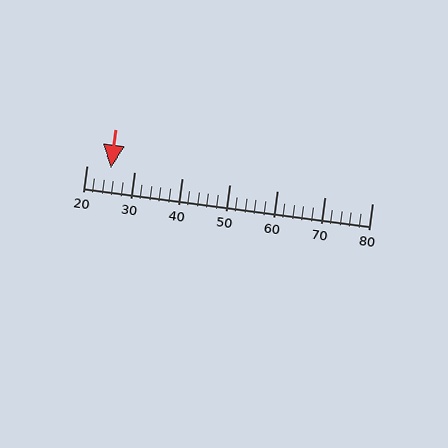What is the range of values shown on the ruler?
The ruler shows values from 20 to 80.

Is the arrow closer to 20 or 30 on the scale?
The arrow is closer to 30.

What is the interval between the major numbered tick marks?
The major tick marks are spaced 10 units apart.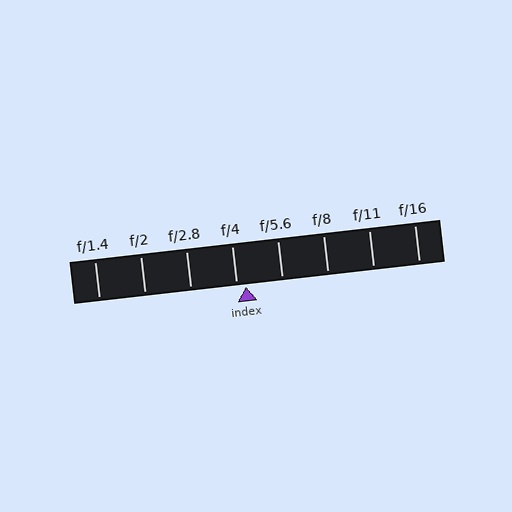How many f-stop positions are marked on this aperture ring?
There are 8 f-stop positions marked.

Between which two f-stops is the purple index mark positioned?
The index mark is between f/4 and f/5.6.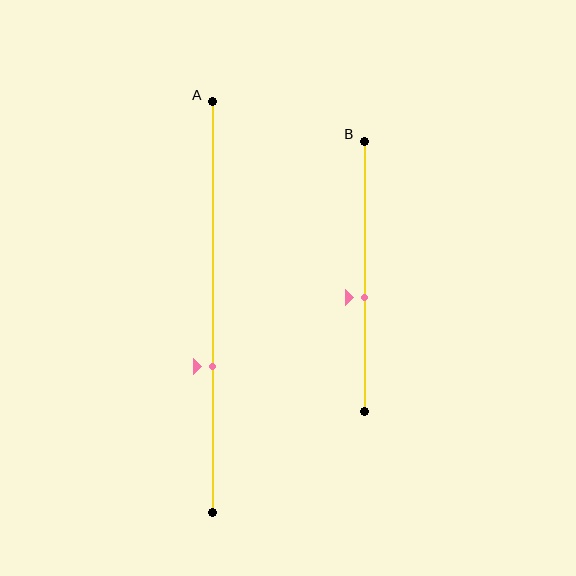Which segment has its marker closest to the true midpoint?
Segment B has its marker closest to the true midpoint.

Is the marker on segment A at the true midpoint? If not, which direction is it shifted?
No, the marker on segment A is shifted downward by about 15% of the segment length.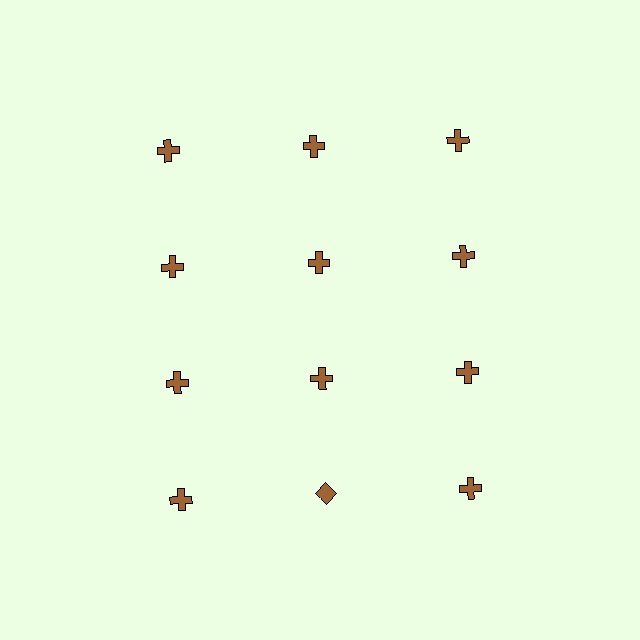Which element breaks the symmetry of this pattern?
The brown diamond in the fourth row, second from left column breaks the symmetry. All other shapes are brown crosses.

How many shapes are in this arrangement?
There are 12 shapes arranged in a grid pattern.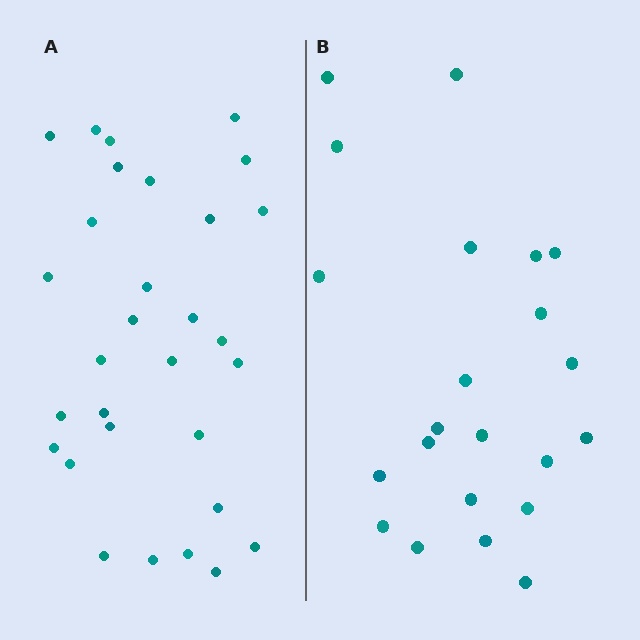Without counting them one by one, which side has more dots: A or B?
Region A (the left region) has more dots.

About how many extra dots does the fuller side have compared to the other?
Region A has roughly 8 or so more dots than region B.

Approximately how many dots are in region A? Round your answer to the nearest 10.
About 30 dots.